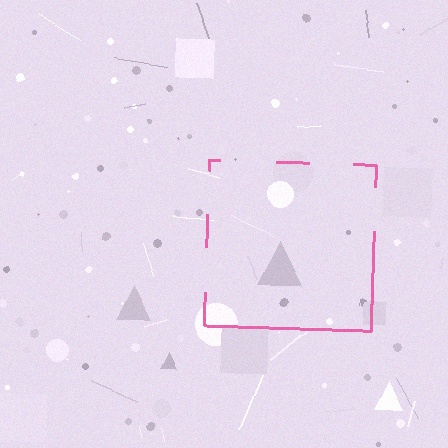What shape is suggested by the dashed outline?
The dashed outline suggests a square.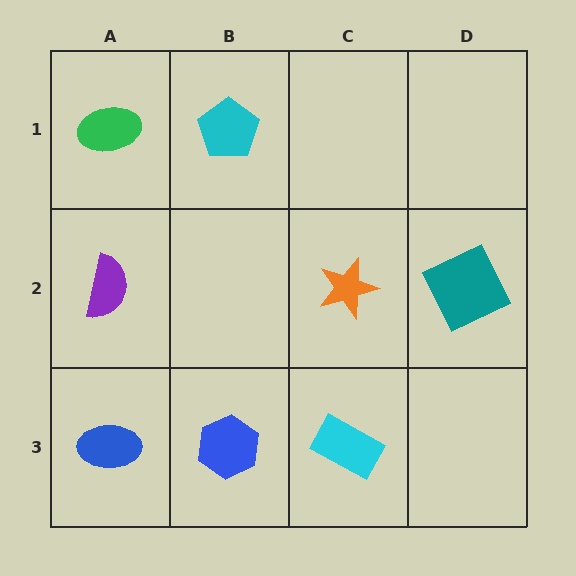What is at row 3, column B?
A blue hexagon.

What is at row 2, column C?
An orange star.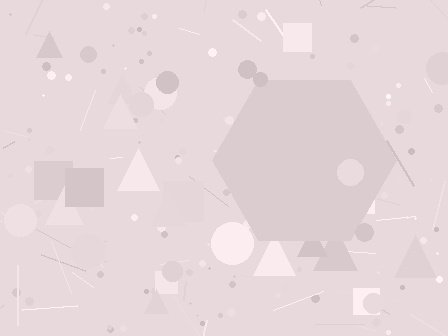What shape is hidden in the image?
A hexagon is hidden in the image.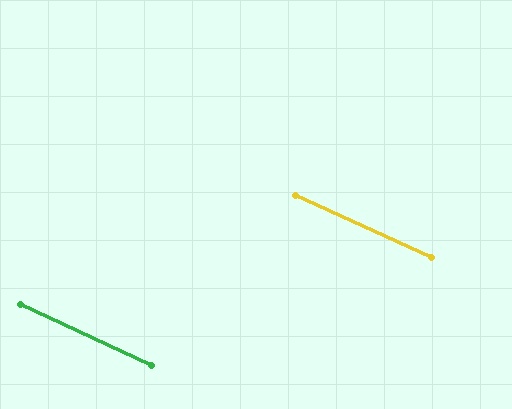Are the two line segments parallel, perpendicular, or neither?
Parallel — their directions differ by only 0.3°.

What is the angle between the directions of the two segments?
Approximately 0 degrees.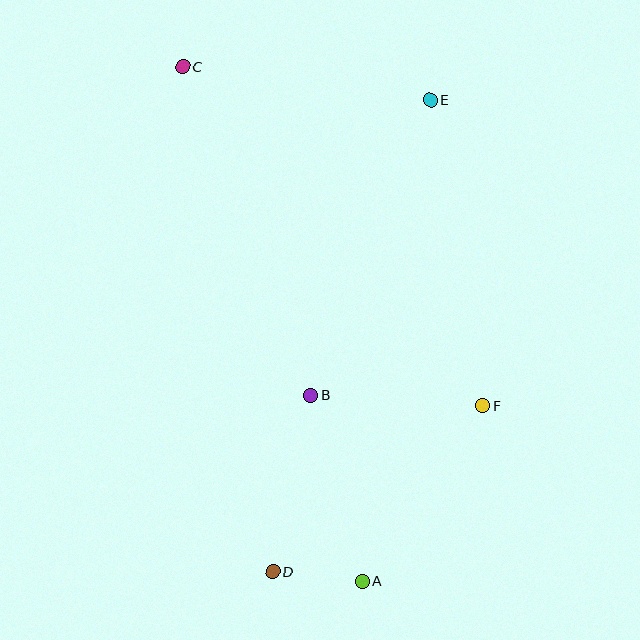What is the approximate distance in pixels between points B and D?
The distance between B and D is approximately 180 pixels.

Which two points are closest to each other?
Points A and D are closest to each other.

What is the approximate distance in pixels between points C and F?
The distance between C and F is approximately 453 pixels.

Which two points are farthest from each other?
Points A and C are farthest from each other.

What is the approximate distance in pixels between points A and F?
The distance between A and F is approximately 212 pixels.